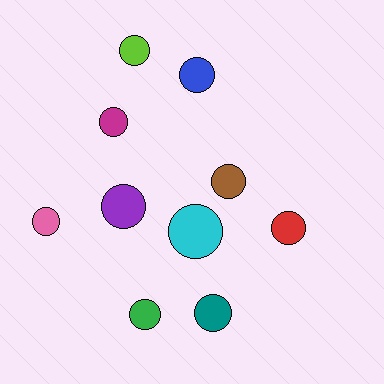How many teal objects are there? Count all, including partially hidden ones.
There is 1 teal object.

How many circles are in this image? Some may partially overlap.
There are 10 circles.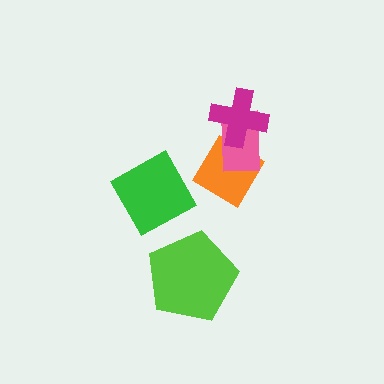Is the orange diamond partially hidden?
Yes, it is partially covered by another shape.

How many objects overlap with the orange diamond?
2 objects overlap with the orange diamond.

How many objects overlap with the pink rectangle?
2 objects overlap with the pink rectangle.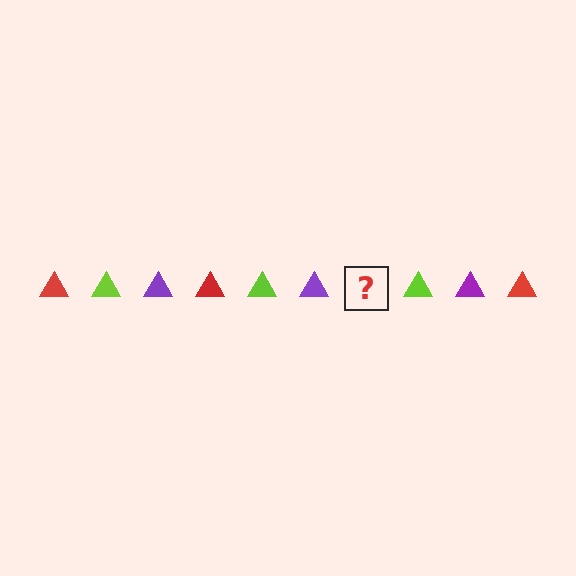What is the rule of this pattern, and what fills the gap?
The rule is that the pattern cycles through red, lime, purple triangles. The gap should be filled with a red triangle.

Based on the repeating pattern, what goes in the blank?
The blank should be a red triangle.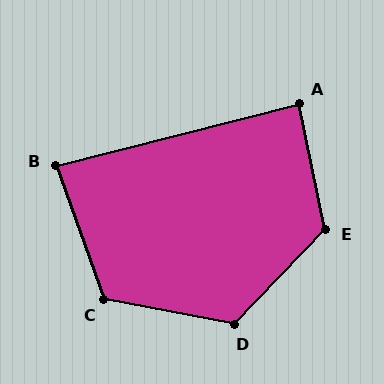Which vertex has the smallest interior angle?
B, at approximately 84 degrees.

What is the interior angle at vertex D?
Approximately 123 degrees (obtuse).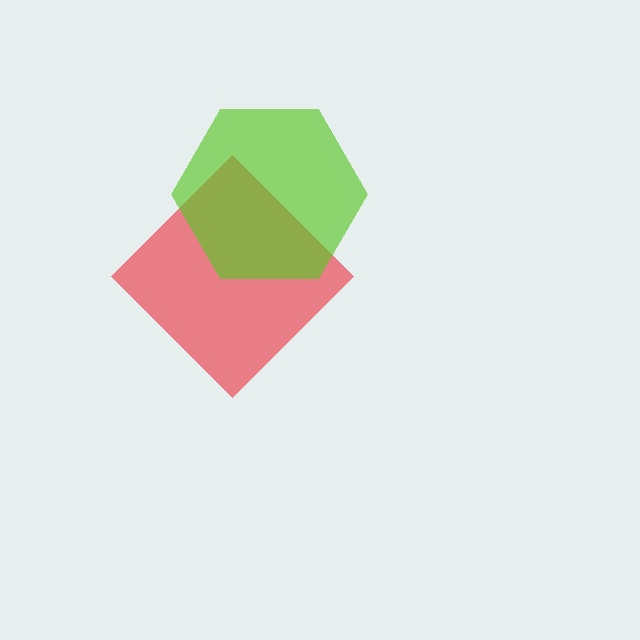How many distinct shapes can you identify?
There are 2 distinct shapes: a red diamond, a lime hexagon.